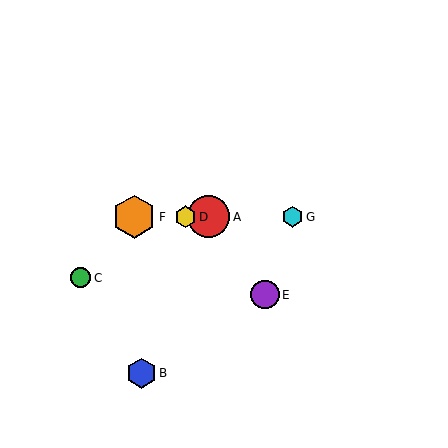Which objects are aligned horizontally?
Objects A, D, F, G are aligned horizontally.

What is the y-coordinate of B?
Object B is at y≈373.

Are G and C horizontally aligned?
No, G is at y≈217 and C is at y≈278.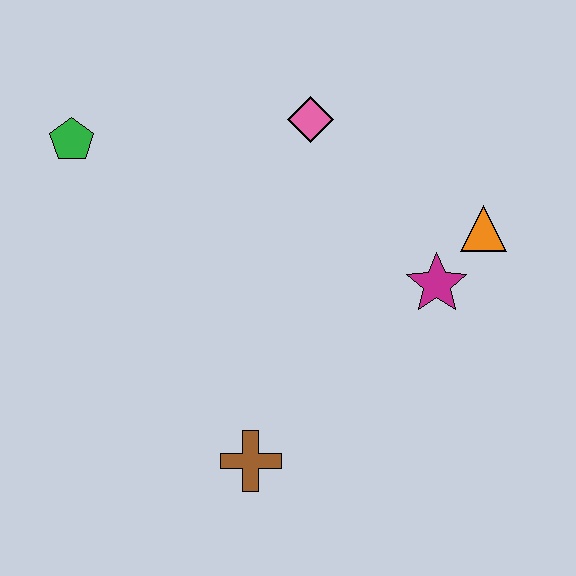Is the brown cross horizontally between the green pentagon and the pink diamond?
Yes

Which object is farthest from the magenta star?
The green pentagon is farthest from the magenta star.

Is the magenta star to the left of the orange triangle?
Yes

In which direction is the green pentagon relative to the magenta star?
The green pentagon is to the left of the magenta star.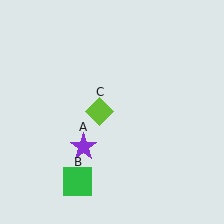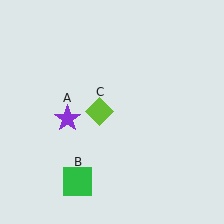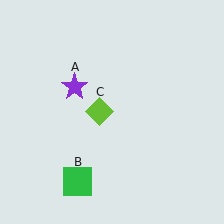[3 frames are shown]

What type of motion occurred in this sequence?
The purple star (object A) rotated clockwise around the center of the scene.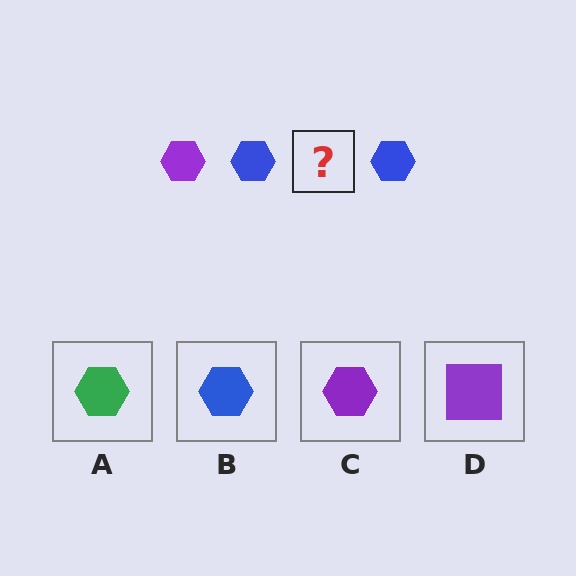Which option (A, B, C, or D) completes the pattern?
C.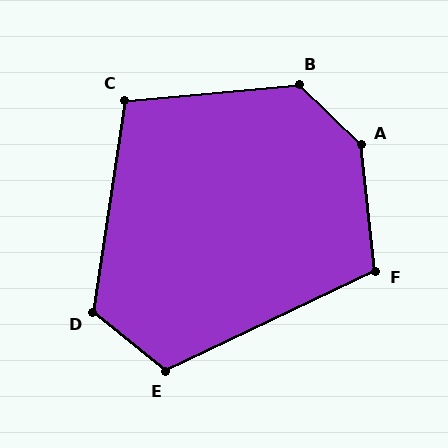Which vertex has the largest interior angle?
A, at approximately 140 degrees.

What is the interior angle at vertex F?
Approximately 109 degrees (obtuse).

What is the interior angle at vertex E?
Approximately 116 degrees (obtuse).